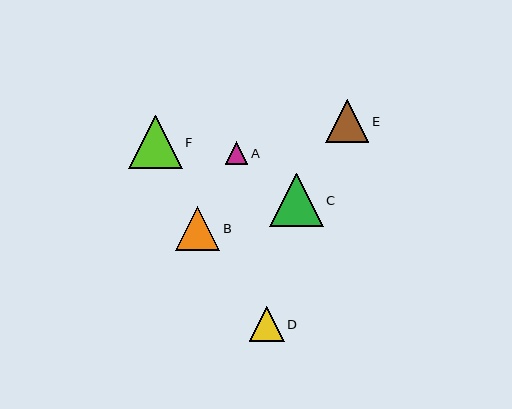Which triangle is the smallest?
Triangle A is the smallest with a size of approximately 23 pixels.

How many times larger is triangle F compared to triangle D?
Triangle F is approximately 1.5 times the size of triangle D.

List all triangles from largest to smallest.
From largest to smallest: C, F, B, E, D, A.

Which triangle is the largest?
Triangle C is the largest with a size of approximately 53 pixels.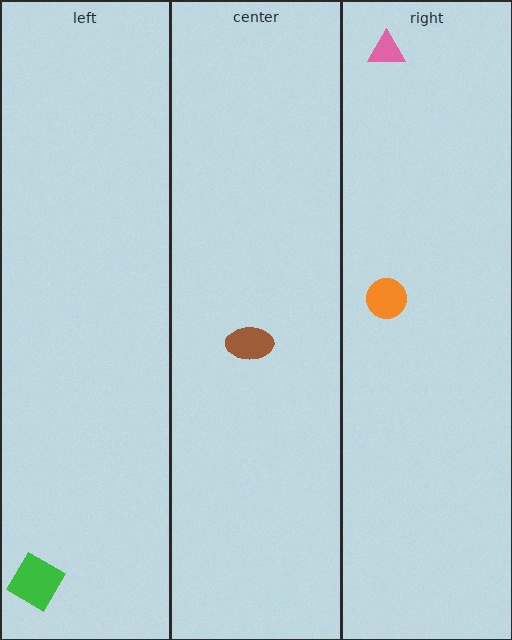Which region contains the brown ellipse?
The center region.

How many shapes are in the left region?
1.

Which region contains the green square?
The left region.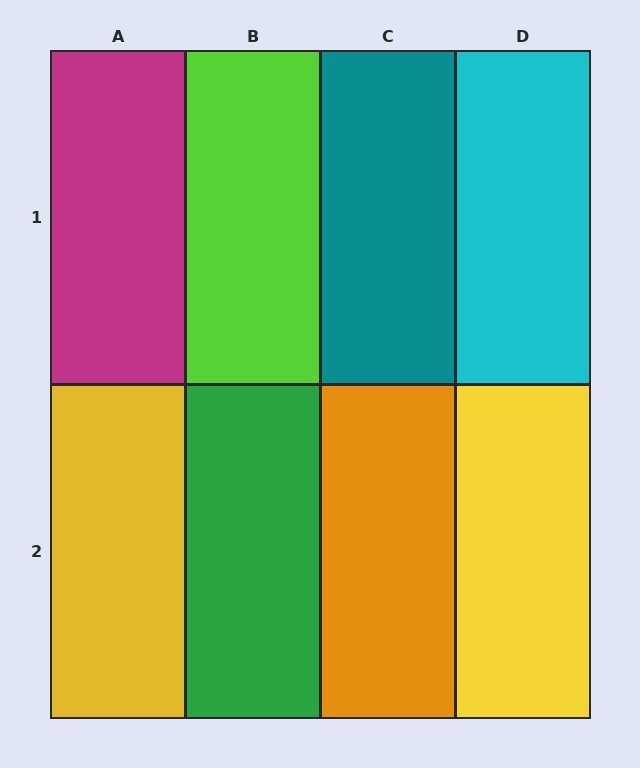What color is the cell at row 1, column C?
Teal.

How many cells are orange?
1 cell is orange.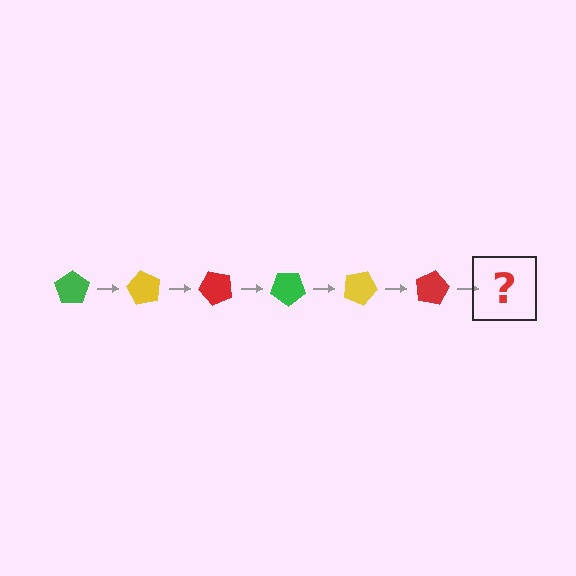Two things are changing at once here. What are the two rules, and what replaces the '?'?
The two rules are that it rotates 60 degrees each step and the color cycles through green, yellow, and red. The '?' should be a green pentagon, rotated 360 degrees from the start.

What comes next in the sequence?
The next element should be a green pentagon, rotated 360 degrees from the start.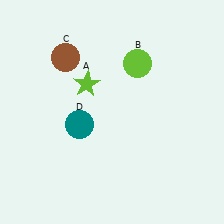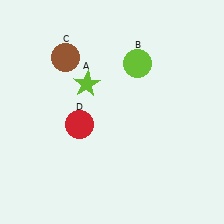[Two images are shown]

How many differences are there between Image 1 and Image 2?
There is 1 difference between the two images.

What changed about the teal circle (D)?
In Image 1, D is teal. In Image 2, it changed to red.